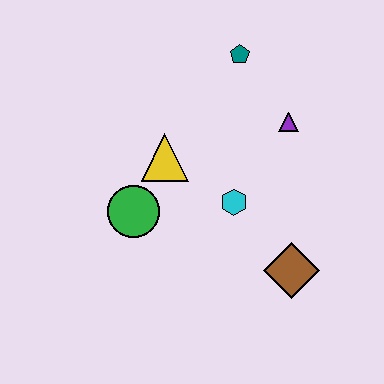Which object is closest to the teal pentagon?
The purple triangle is closest to the teal pentagon.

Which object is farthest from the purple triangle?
The green circle is farthest from the purple triangle.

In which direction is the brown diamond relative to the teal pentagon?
The brown diamond is below the teal pentagon.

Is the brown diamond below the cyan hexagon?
Yes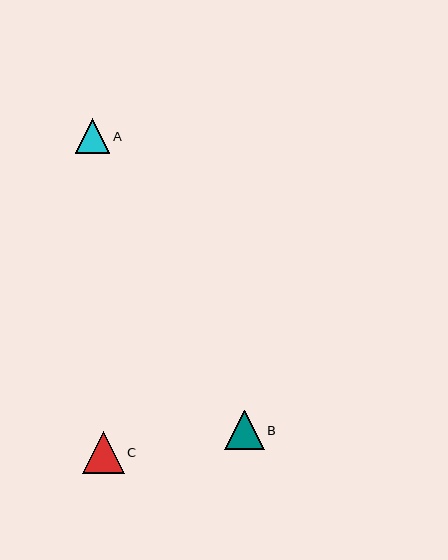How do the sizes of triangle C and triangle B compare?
Triangle C and triangle B are approximately the same size.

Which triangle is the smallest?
Triangle A is the smallest with a size of approximately 34 pixels.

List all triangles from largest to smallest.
From largest to smallest: C, B, A.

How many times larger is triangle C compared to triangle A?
Triangle C is approximately 1.2 times the size of triangle A.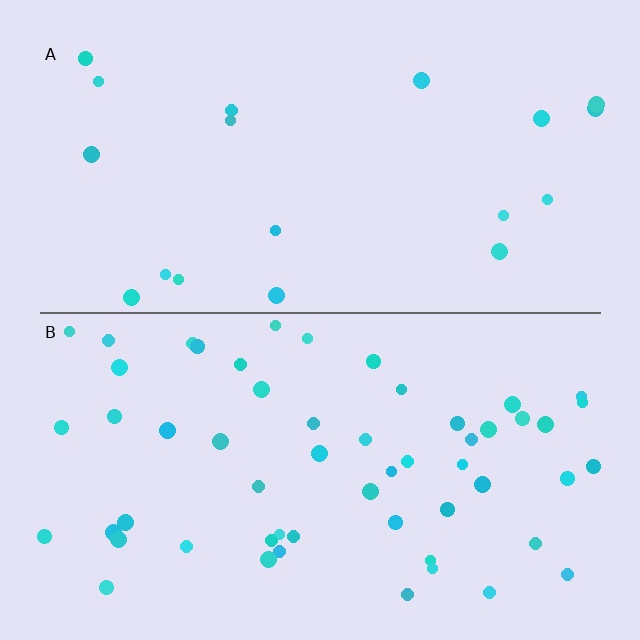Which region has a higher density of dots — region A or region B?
B (the bottom).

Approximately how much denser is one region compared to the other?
Approximately 3.0× — region B over region A.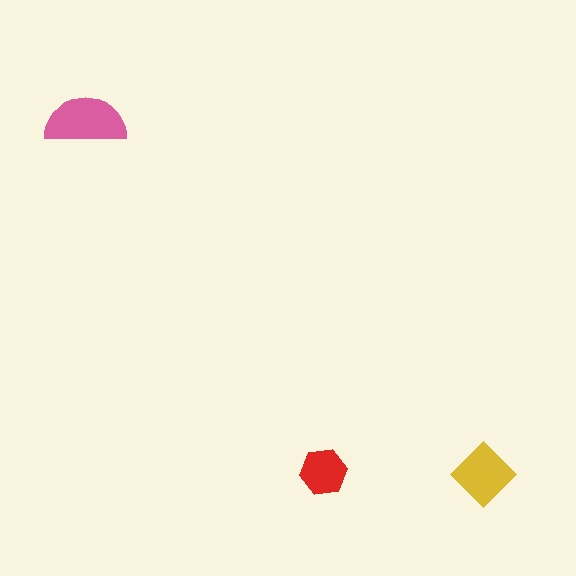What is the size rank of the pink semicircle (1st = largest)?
1st.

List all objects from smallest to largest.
The red hexagon, the yellow diamond, the pink semicircle.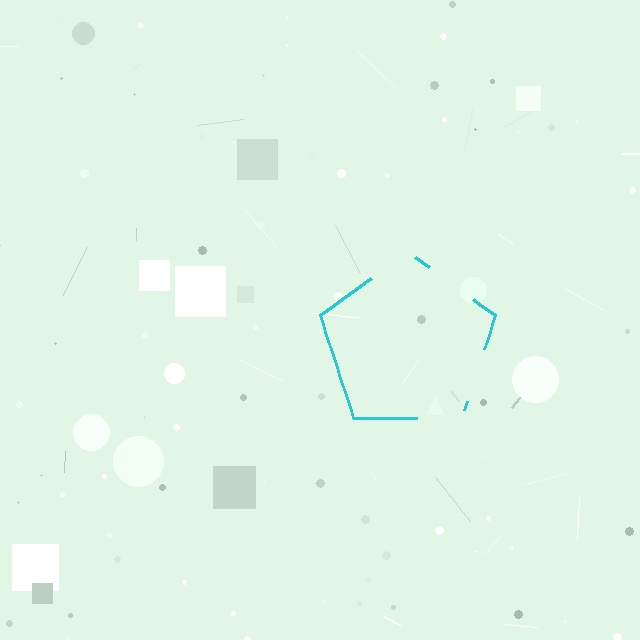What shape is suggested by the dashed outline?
The dashed outline suggests a pentagon.